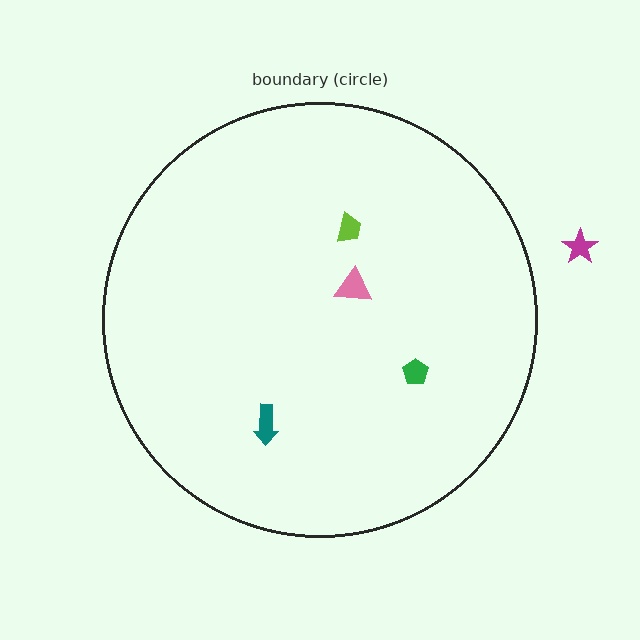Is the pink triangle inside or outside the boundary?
Inside.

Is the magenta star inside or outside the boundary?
Outside.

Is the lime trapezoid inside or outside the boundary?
Inside.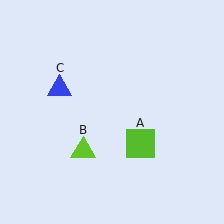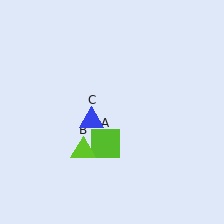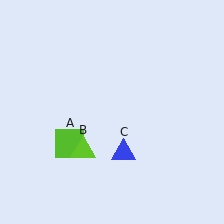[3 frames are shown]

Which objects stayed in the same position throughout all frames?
Lime triangle (object B) remained stationary.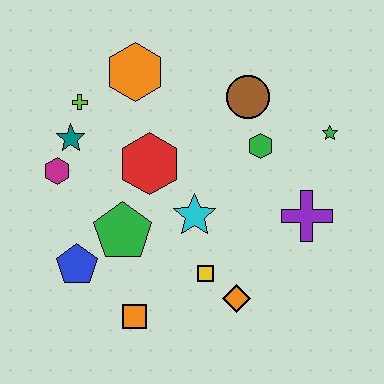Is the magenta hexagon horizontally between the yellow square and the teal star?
No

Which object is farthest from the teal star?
The green star is farthest from the teal star.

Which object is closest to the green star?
The green hexagon is closest to the green star.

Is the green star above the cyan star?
Yes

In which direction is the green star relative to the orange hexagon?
The green star is to the right of the orange hexagon.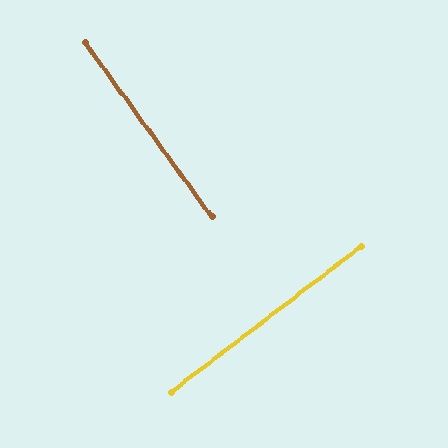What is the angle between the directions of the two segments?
Approximately 88 degrees.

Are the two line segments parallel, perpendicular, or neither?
Perpendicular — they meet at approximately 88°.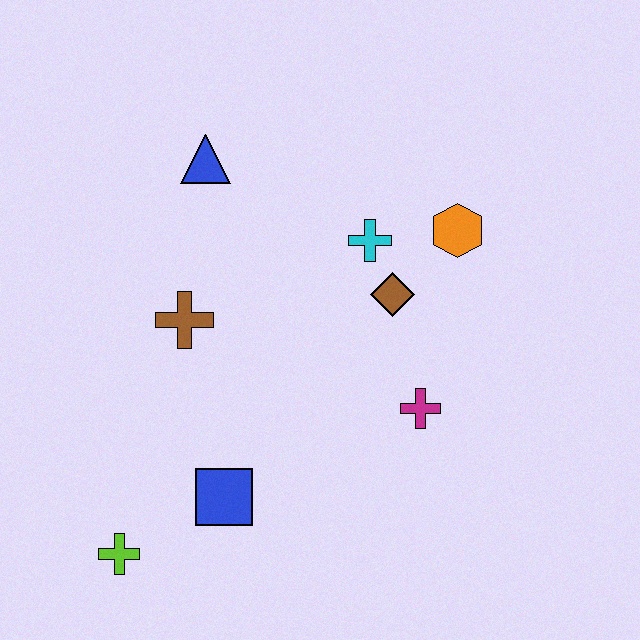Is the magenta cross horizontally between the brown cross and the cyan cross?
No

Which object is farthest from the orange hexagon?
The lime cross is farthest from the orange hexagon.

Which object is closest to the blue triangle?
The brown cross is closest to the blue triangle.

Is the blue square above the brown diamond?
No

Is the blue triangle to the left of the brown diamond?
Yes